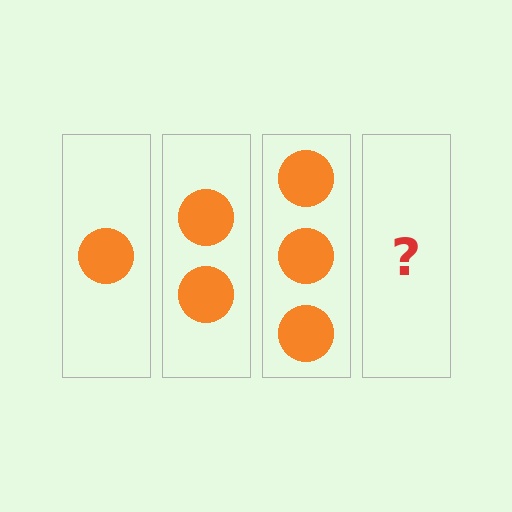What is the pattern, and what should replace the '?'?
The pattern is that each step adds one more circle. The '?' should be 4 circles.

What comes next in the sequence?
The next element should be 4 circles.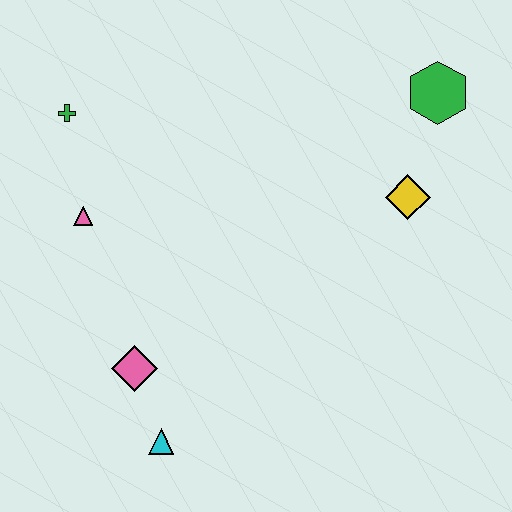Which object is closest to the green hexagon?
The yellow diamond is closest to the green hexagon.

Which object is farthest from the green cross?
The green hexagon is farthest from the green cross.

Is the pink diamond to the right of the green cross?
Yes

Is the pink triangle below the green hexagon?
Yes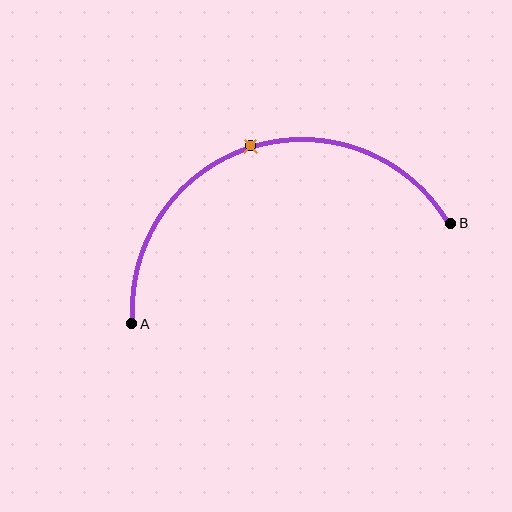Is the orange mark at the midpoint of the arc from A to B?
Yes. The orange mark lies on the arc at equal arc-length from both A and B — it is the arc midpoint.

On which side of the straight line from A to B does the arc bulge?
The arc bulges above the straight line connecting A and B.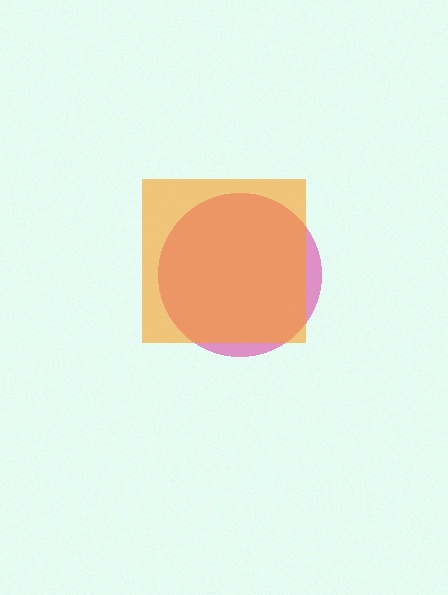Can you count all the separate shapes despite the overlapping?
Yes, there are 2 separate shapes.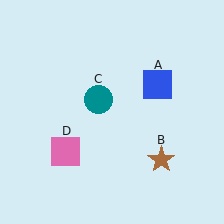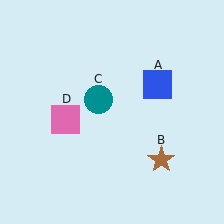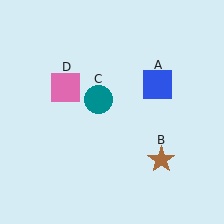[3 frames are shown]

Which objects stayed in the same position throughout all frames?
Blue square (object A) and brown star (object B) and teal circle (object C) remained stationary.